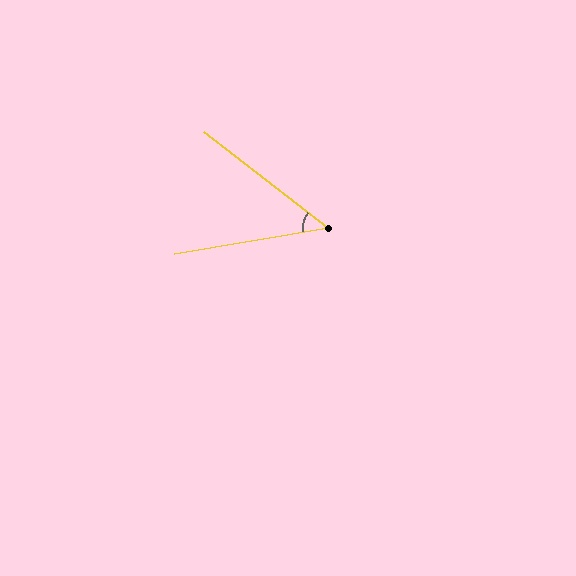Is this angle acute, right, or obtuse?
It is acute.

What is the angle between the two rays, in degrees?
Approximately 47 degrees.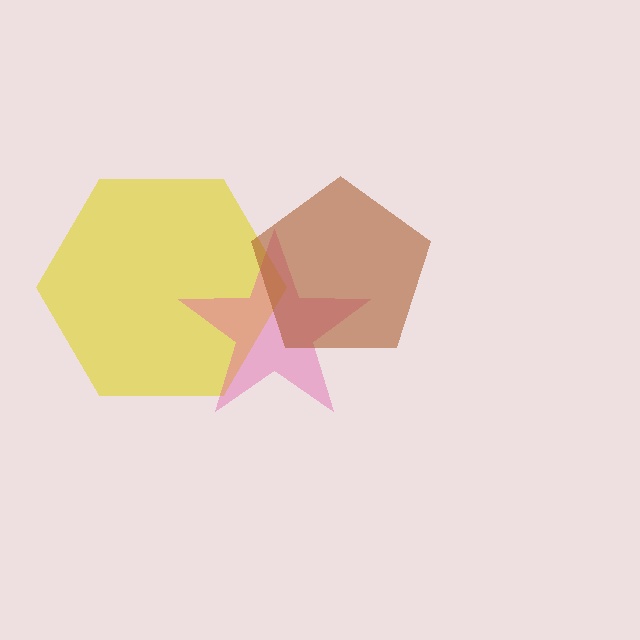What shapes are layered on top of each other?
The layered shapes are: a yellow hexagon, a pink star, a brown pentagon.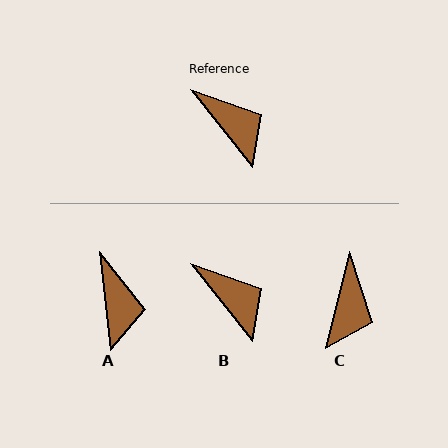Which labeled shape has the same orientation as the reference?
B.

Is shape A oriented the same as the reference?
No, it is off by about 32 degrees.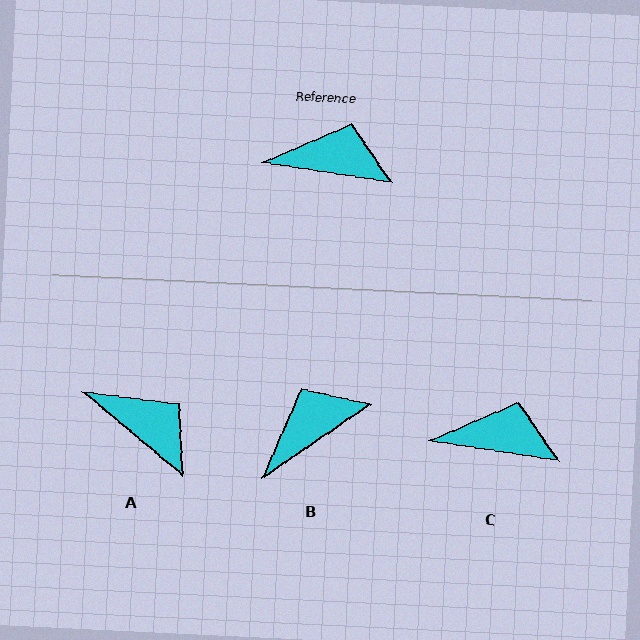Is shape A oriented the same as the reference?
No, it is off by about 31 degrees.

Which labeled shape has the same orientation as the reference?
C.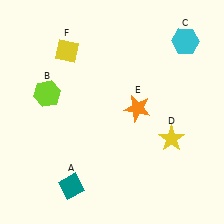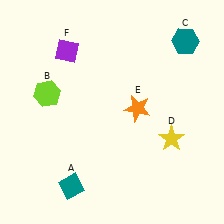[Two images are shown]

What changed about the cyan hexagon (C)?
In Image 1, C is cyan. In Image 2, it changed to teal.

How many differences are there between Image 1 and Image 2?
There are 2 differences between the two images.